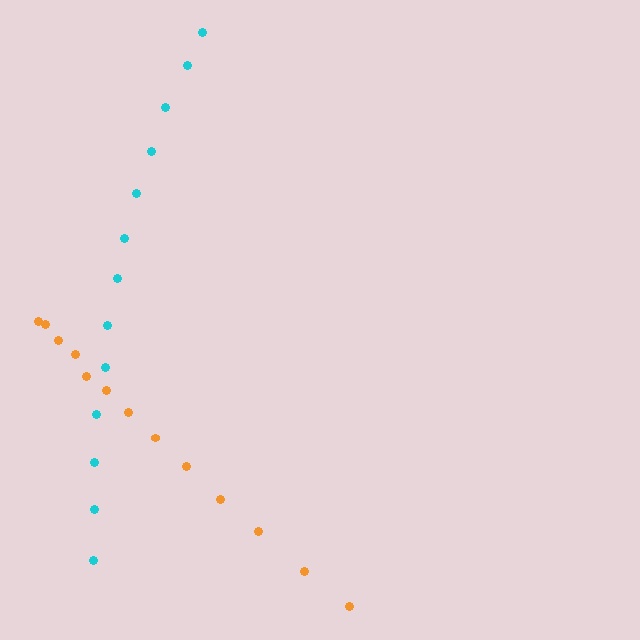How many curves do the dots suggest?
There are 2 distinct paths.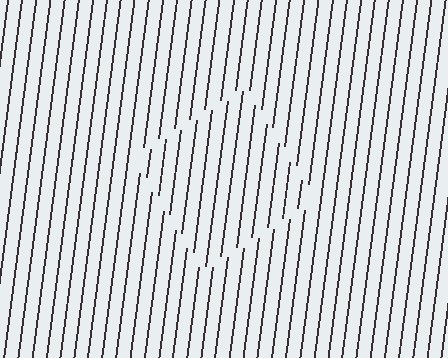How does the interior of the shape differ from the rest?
The interior of the shape contains the same grating, shifted by half a period — the contour is defined by the phase discontinuity where line-ends from the inner and outer gratings abut.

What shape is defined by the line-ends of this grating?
An illusory square. The interior of the shape contains the same grating, shifted by half a period — the contour is defined by the phase discontinuity where line-ends from the inner and outer gratings abut.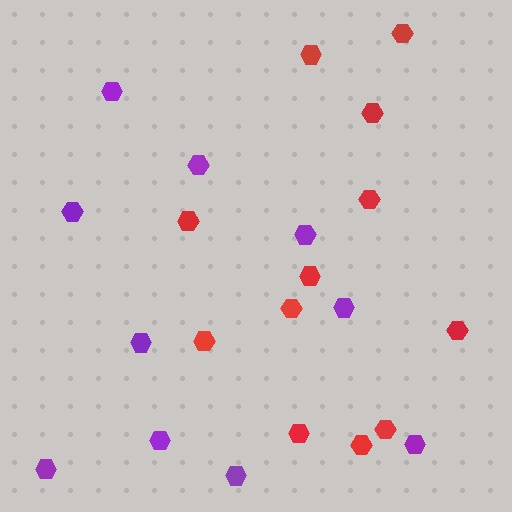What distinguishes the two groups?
There are 2 groups: one group of red hexagons (12) and one group of purple hexagons (10).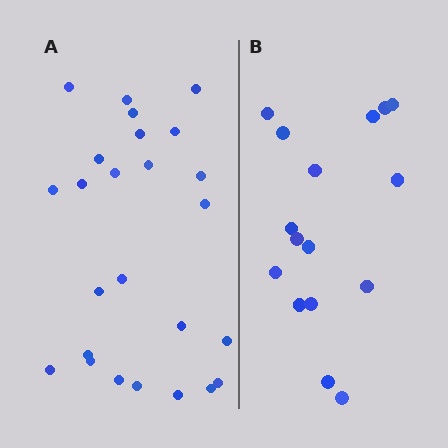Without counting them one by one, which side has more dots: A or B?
Region A (the left region) has more dots.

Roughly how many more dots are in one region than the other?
Region A has roughly 8 or so more dots than region B.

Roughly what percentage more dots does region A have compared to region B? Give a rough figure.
About 55% more.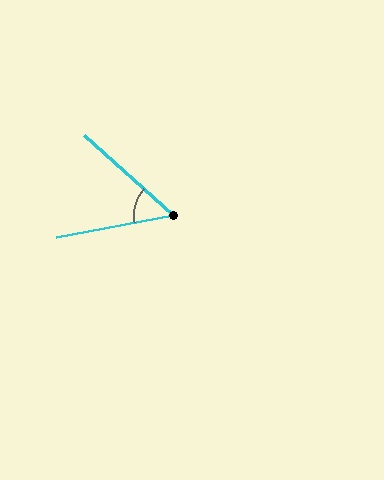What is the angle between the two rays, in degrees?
Approximately 53 degrees.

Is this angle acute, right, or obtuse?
It is acute.